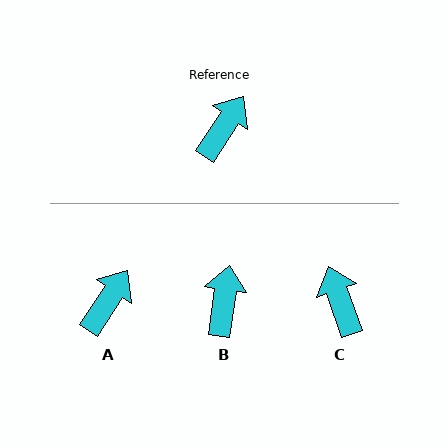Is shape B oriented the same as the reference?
No, it is off by about 26 degrees.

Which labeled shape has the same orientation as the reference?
A.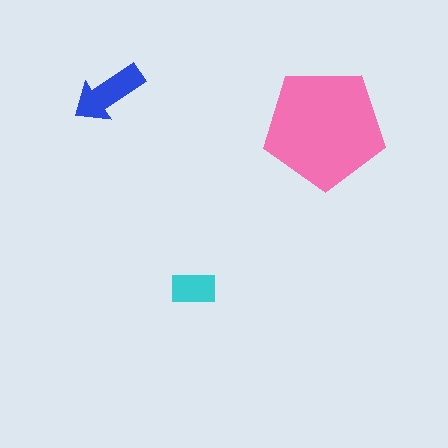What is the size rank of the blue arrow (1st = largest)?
2nd.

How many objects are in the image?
There are 3 objects in the image.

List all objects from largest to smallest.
The pink pentagon, the blue arrow, the cyan rectangle.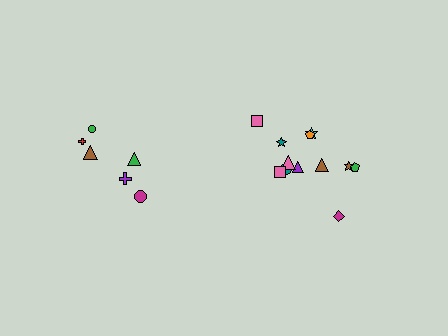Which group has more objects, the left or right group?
The right group.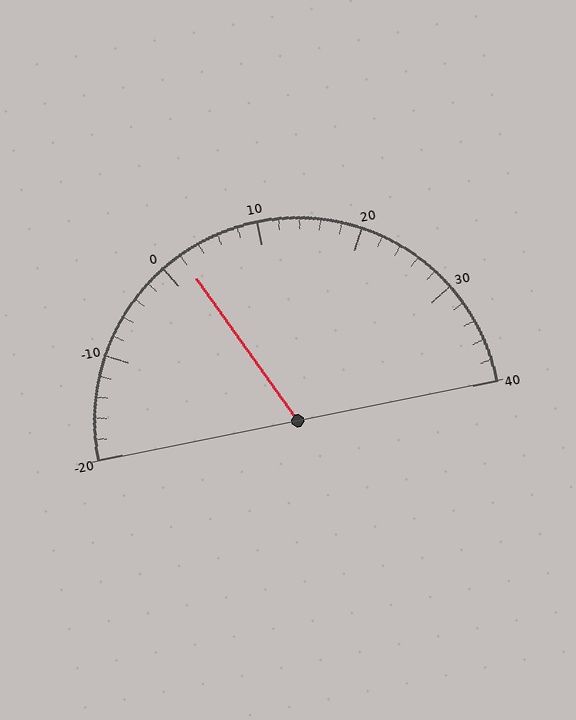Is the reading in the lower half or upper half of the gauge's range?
The reading is in the lower half of the range (-20 to 40).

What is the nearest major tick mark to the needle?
The nearest major tick mark is 0.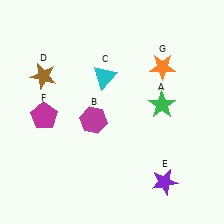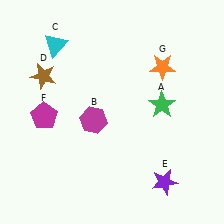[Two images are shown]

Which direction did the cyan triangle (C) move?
The cyan triangle (C) moved left.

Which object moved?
The cyan triangle (C) moved left.